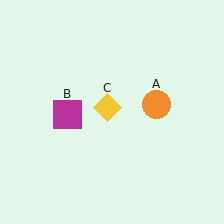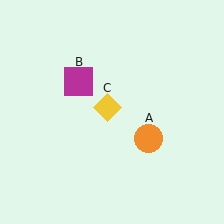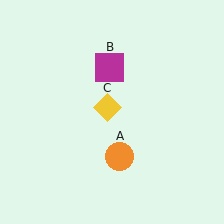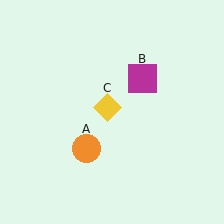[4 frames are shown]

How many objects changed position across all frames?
2 objects changed position: orange circle (object A), magenta square (object B).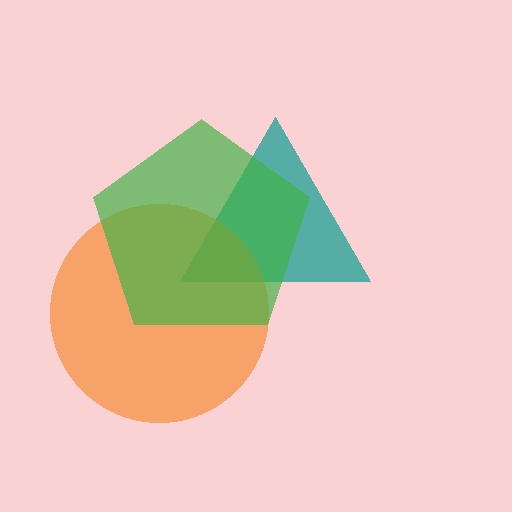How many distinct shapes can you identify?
There are 3 distinct shapes: a teal triangle, an orange circle, a green pentagon.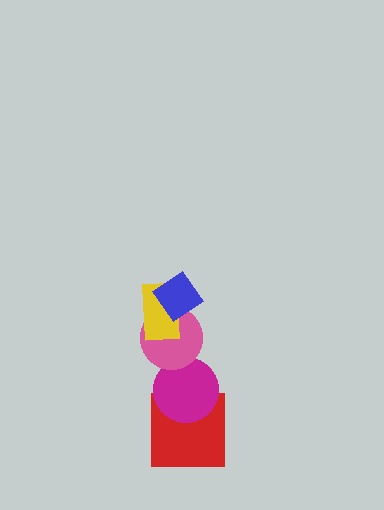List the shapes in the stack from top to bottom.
From top to bottom: the blue diamond, the yellow rectangle, the pink circle, the magenta circle, the red square.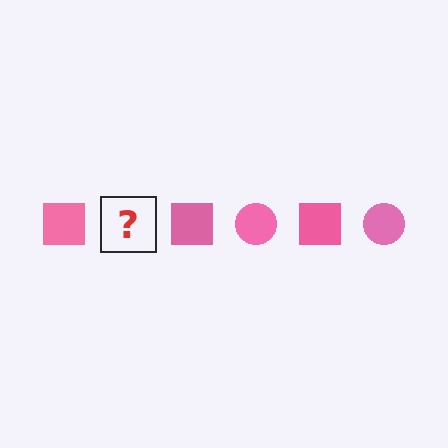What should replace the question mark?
The question mark should be replaced with a pink circle.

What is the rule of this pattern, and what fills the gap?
The rule is that the pattern cycles through square, circle shapes in pink. The gap should be filled with a pink circle.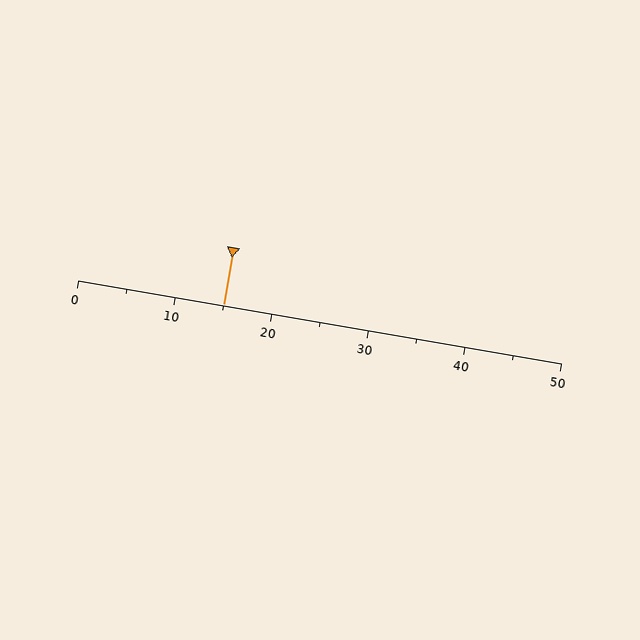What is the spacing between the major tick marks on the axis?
The major ticks are spaced 10 apart.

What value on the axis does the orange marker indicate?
The marker indicates approximately 15.